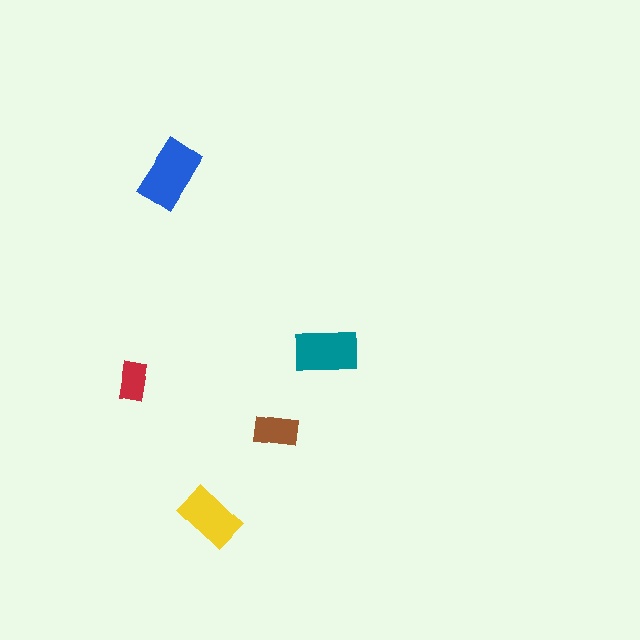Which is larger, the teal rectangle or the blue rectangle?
The blue one.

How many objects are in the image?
There are 5 objects in the image.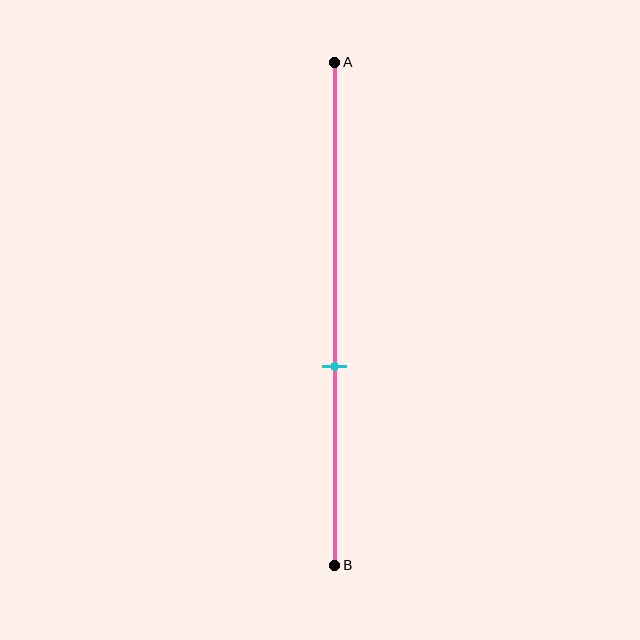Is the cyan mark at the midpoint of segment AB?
No, the mark is at about 60% from A, not at the 50% midpoint.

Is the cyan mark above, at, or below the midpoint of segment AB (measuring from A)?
The cyan mark is below the midpoint of segment AB.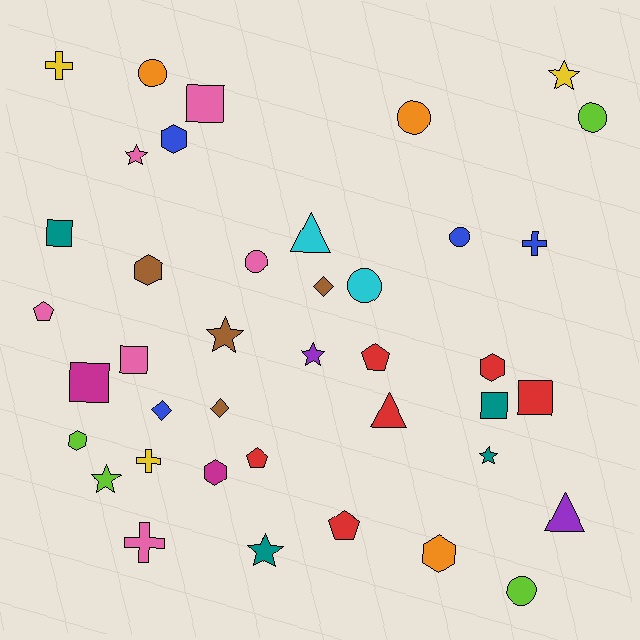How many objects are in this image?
There are 40 objects.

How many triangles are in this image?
There are 3 triangles.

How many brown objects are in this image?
There are 4 brown objects.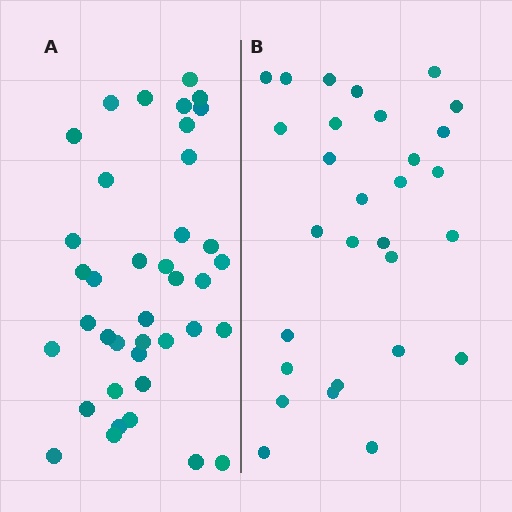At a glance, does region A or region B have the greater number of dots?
Region A (the left region) has more dots.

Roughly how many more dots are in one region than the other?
Region A has roughly 10 or so more dots than region B.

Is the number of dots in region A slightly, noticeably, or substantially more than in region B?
Region A has noticeably more, but not dramatically so. The ratio is roughly 1.3 to 1.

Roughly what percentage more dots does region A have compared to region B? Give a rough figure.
About 35% more.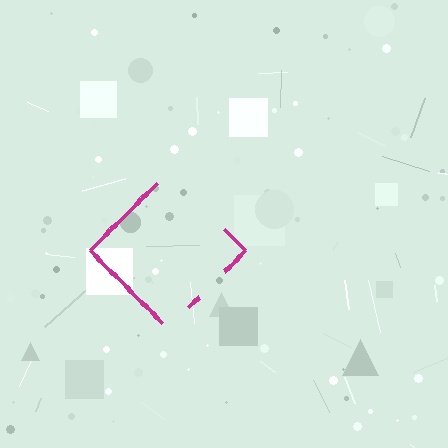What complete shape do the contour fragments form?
The contour fragments form a diamond.